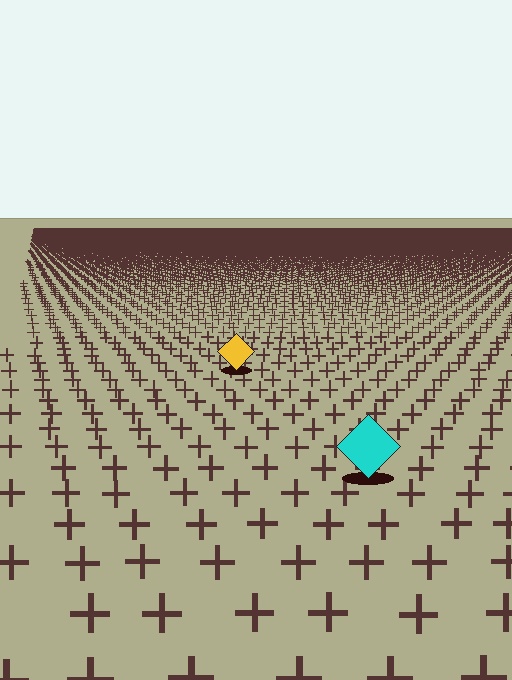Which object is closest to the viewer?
The cyan diamond is closest. The texture marks near it are larger and more spread out.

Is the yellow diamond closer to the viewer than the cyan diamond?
No. The cyan diamond is closer — you can tell from the texture gradient: the ground texture is coarser near it.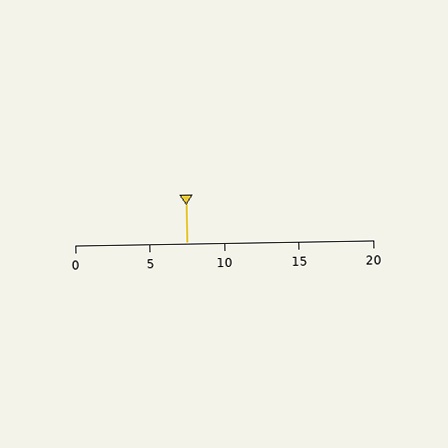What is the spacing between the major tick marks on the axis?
The major ticks are spaced 5 apart.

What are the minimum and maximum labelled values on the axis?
The axis runs from 0 to 20.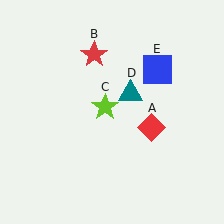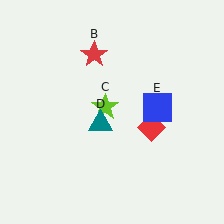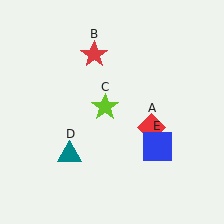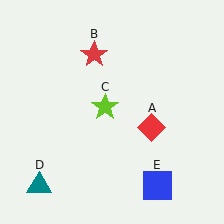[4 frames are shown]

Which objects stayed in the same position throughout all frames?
Red diamond (object A) and red star (object B) and lime star (object C) remained stationary.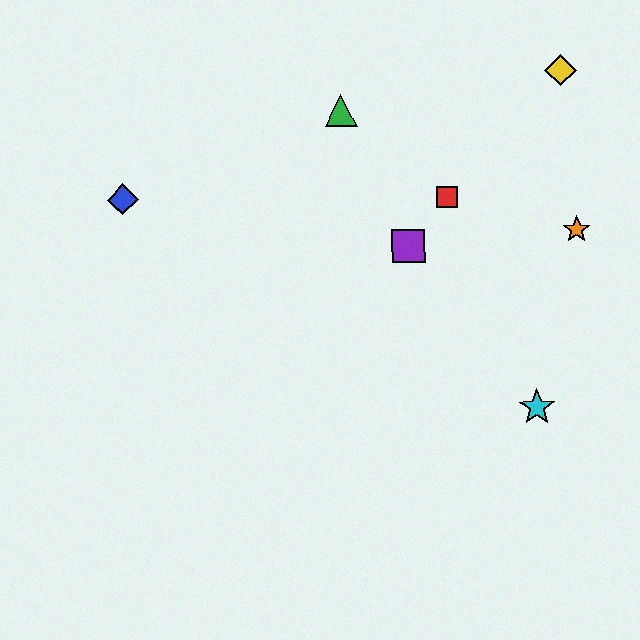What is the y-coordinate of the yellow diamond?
The yellow diamond is at y≈70.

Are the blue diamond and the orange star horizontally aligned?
No, the blue diamond is at y≈200 and the orange star is at y≈229.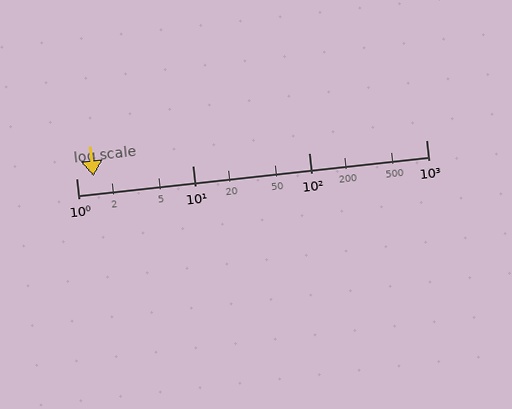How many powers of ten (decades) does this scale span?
The scale spans 3 decades, from 1 to 1000.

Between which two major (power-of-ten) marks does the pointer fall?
The pointer is between 1 and 10.